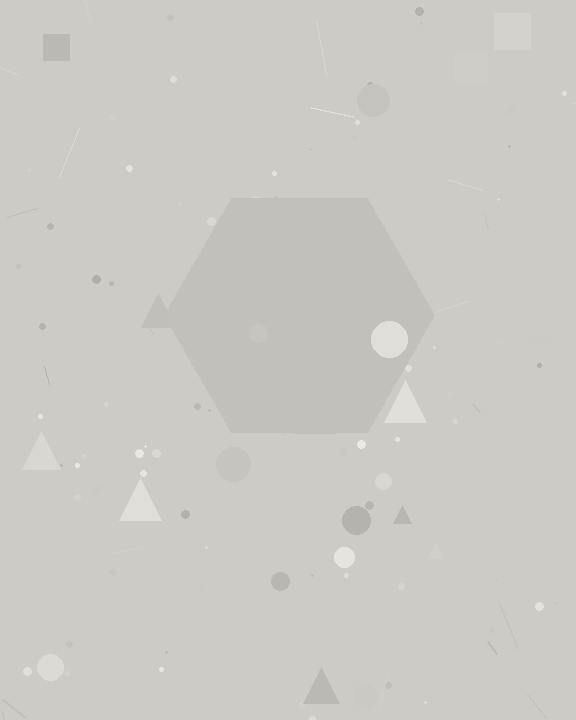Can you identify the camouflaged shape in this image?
The camouflaged shape is a hexagon.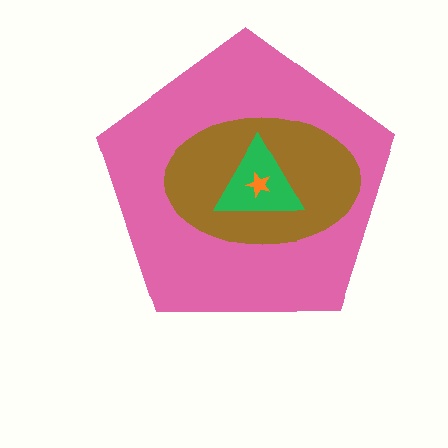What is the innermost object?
The orange star.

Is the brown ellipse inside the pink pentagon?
Yes.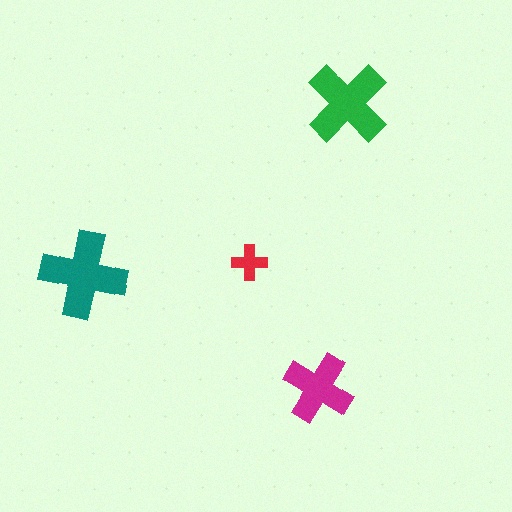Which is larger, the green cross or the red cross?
The green one.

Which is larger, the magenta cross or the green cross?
The green one.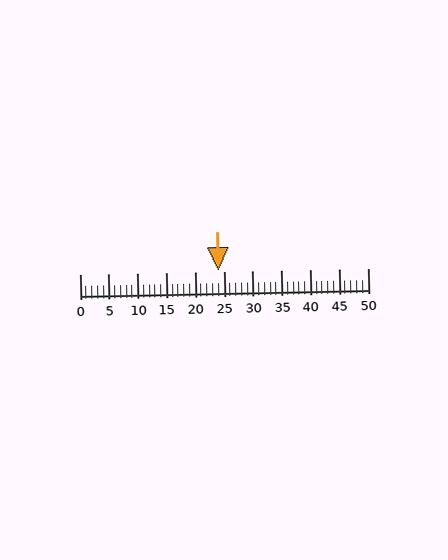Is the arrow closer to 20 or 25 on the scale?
The arrow is closer to 25.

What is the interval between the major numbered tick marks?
The major tick marks are spaced 5 units apart.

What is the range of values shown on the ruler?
The ruler shows values from 0 to 50.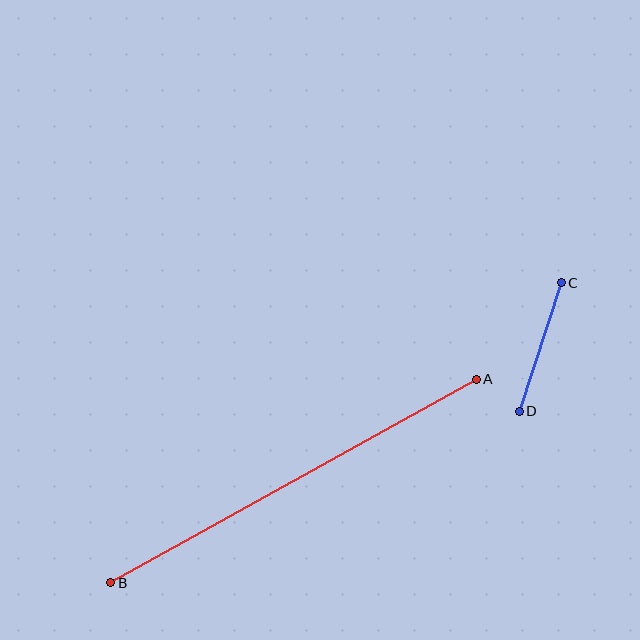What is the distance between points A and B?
The distance is approximately 419 pixels.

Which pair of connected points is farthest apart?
Points A and B are farthest apart.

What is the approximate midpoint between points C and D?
The midpoint is at approximately (540, 347) pixels.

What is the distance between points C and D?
The distance is approximately 135 pixels.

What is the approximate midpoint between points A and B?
The midpoint is at approximately (294, 481) pixels.